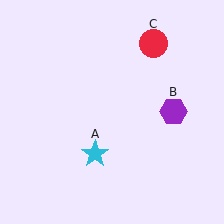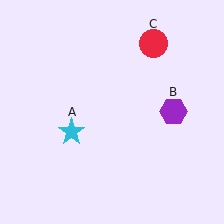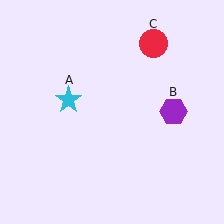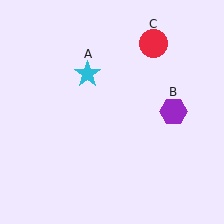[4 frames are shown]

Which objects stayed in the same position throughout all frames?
Purple hexagon (object B) and red circle (object C) remained stationary.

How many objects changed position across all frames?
1 object changed position: cyan star (object A).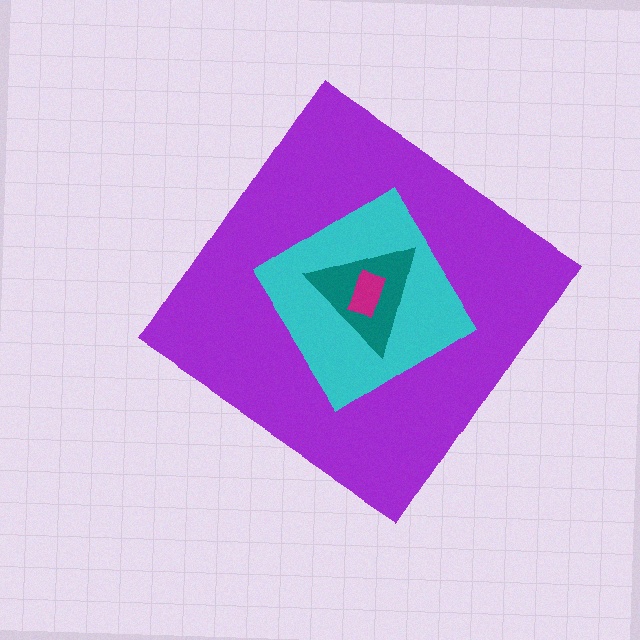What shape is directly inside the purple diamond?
The cyan diamond.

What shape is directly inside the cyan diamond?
The teal triangle.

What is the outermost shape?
The purple diamond.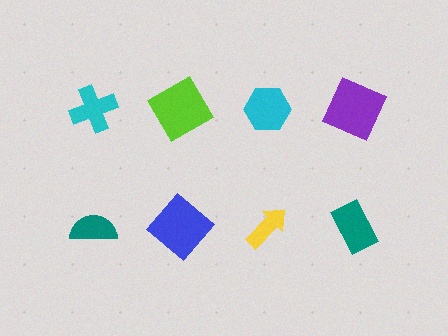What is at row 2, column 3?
A yellow arrow.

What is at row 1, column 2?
A lime diamond.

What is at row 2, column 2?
A blue diamond.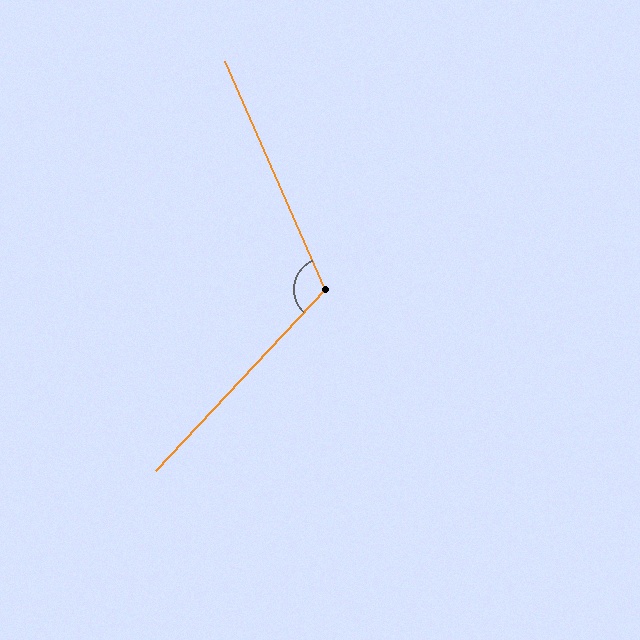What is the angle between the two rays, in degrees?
Approximately 113 degrees.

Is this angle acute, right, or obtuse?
It is obtuse.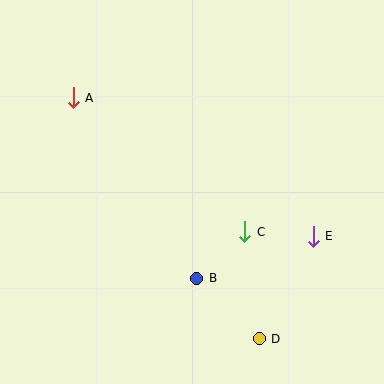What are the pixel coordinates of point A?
Point A is at (73, 98).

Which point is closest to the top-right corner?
Point E is closest to the top-right corner.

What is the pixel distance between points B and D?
The distance between B and D is 87 pixels.